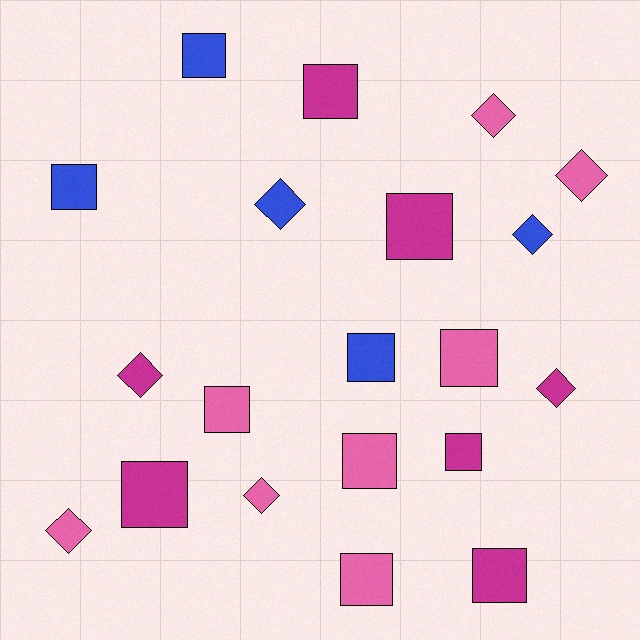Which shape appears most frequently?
Square, with 12 objects.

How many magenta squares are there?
There are 5 magenta squares.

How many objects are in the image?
There are 20 objects.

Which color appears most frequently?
Pink, with 8 objects.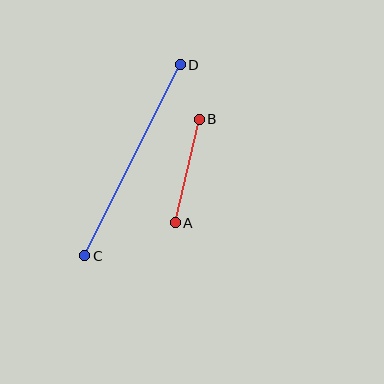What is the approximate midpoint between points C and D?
The midpoint is at approximately (132, 160) pixels.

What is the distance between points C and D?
The distance is approximately 214 pixels.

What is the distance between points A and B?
The distance is approximately 106 pixels.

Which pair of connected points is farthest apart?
Points C and D are farthest apart.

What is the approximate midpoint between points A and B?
The midpoint is at approximately (187, 171) pixels.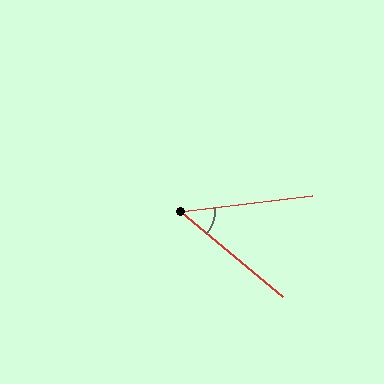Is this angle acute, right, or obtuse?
It is acute.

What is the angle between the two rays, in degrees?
Approximately 47 degrees.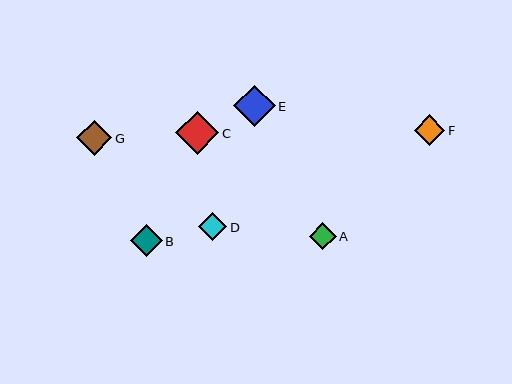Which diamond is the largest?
Diamond C is the largest with a size of approximately 43 pixels.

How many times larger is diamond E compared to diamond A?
Diamond E is approximately 1.5 times the size of diamond A.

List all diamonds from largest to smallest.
From largest to smallest: C, E, G, B, F, D, A.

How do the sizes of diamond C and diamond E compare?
Diamond C and diamond E are approximately the same size.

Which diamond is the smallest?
Diamond A is the smallest with a size of approximately 27 pixels.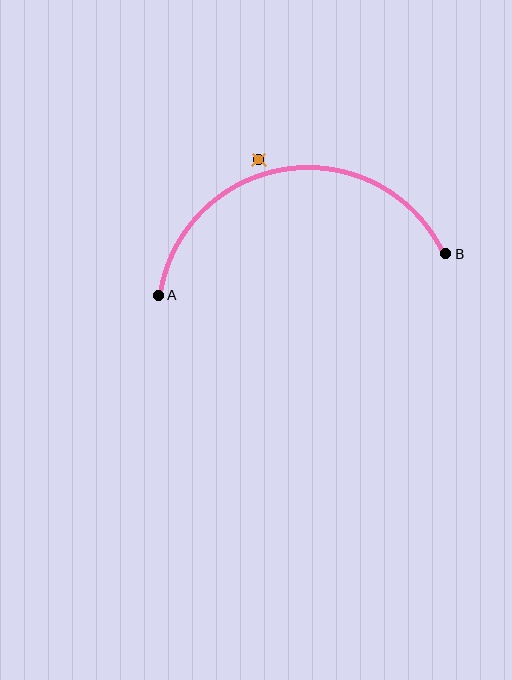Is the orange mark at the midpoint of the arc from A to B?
No — the orange mark does not lie on the arc at all. It sits slightly outside the curve.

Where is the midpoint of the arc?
The arc midpoint is the point on the curve farthest from the straight line joining A and B. It sits above that line.